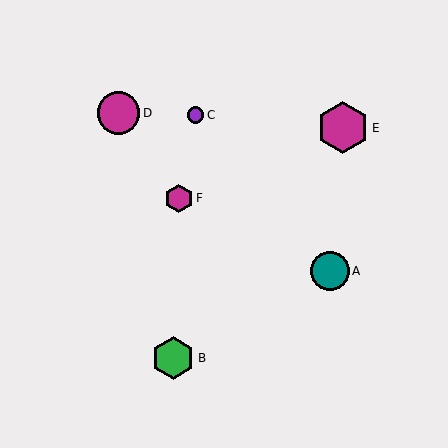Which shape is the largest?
The magenta hexagon (labeled E) is the largest.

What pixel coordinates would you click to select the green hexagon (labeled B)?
Click at (173, 358) to select the green hexagon B.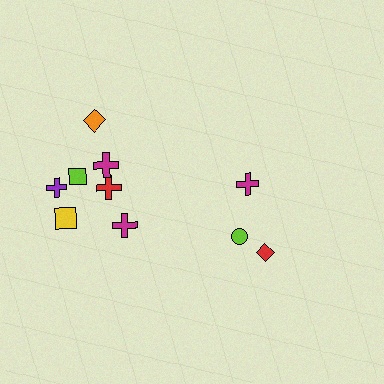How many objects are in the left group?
There are 7 objects.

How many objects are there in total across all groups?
There are 10 objects.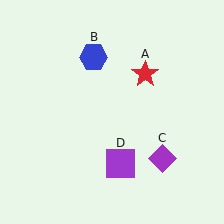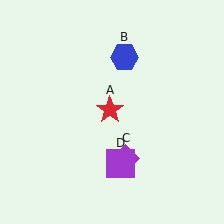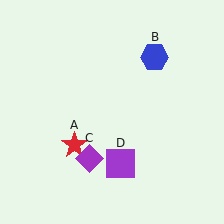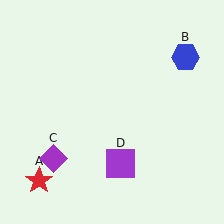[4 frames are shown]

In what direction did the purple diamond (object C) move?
The purple diamond (object C) moved left.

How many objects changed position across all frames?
3 objects changed position: red star (object A), blue hexagon (object B), purple diamond (object C).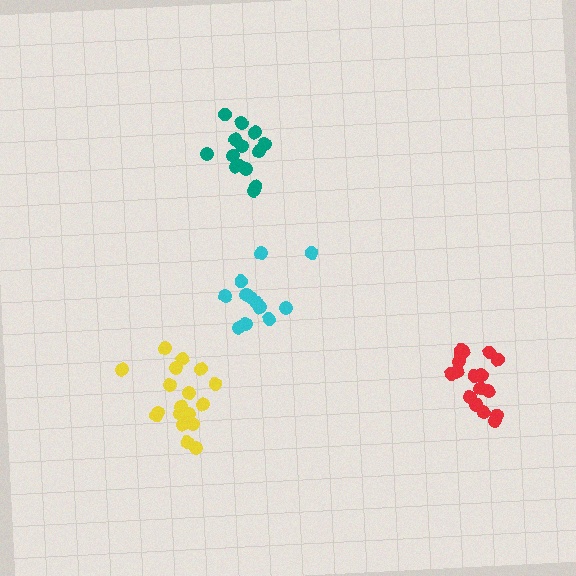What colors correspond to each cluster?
The clusters are colored: yellow, cyan, red, teal.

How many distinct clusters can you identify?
There are 4 distinct clusters.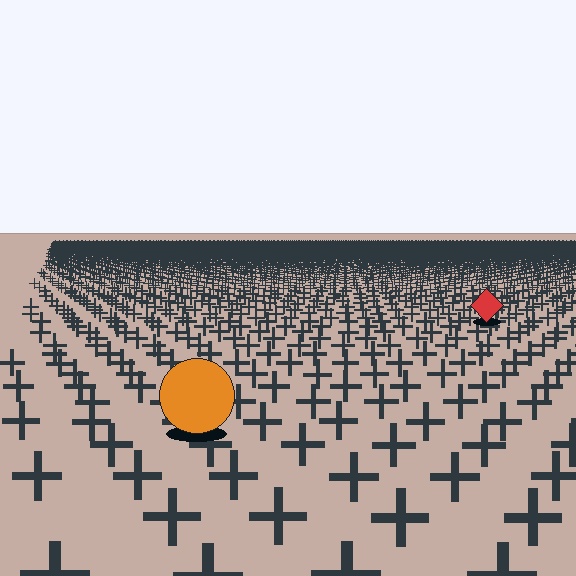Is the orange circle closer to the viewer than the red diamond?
Yes. The orange circle is closer — you can tell from the texture gradient: the ground texture is coarser near it.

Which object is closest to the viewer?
The orange circle is closest. The texture marks near it are larger and more spread out.